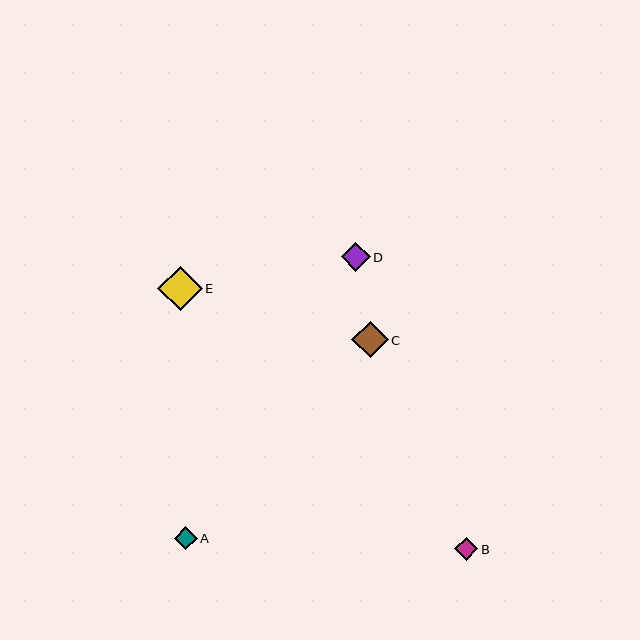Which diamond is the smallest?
Diamond A is the smallest with a size of approximately 23 pixels.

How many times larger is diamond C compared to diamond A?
Diamond C is approximately 1.6 times the size of diamond A.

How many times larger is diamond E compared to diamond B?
Diamond E is approximately 1.9 times the size of diamond B.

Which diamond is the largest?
Diamond E is the largest with a size of approximately 44 pixels.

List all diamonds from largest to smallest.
From largest to smallest: E, C, D, B, A.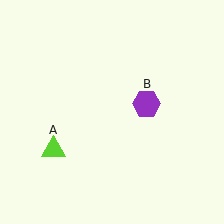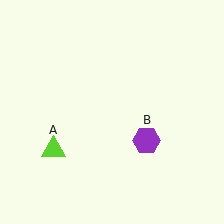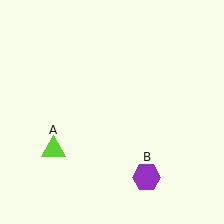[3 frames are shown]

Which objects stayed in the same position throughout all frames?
Lime triangle (object A) remained stationary.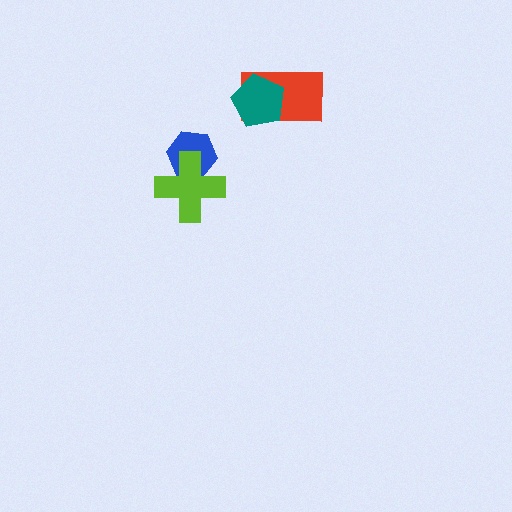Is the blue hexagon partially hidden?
Yes, it is partially covered by another shape.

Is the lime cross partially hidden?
No, no other shape covers it.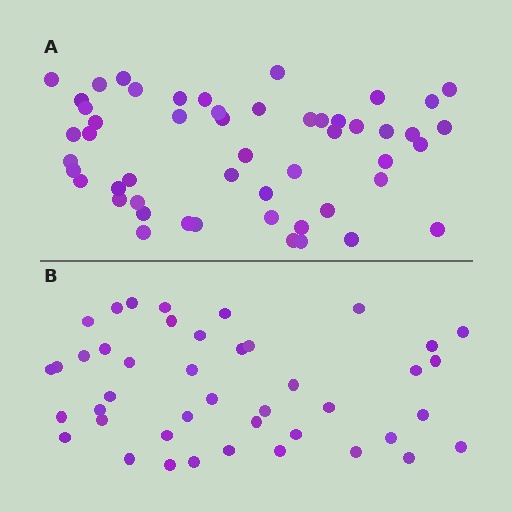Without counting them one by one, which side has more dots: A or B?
Region A (the top region) has more dots.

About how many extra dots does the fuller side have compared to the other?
Region A has roughly 8 or so more dots than region B.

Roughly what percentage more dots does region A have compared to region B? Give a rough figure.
About 20% more.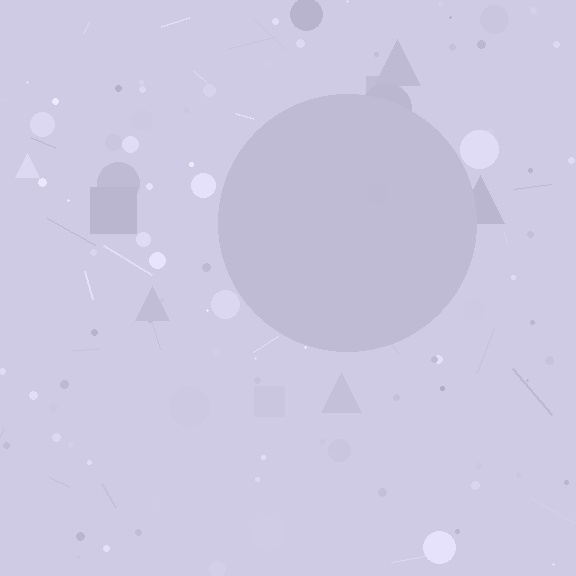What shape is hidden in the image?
A circle is hidden in the image.